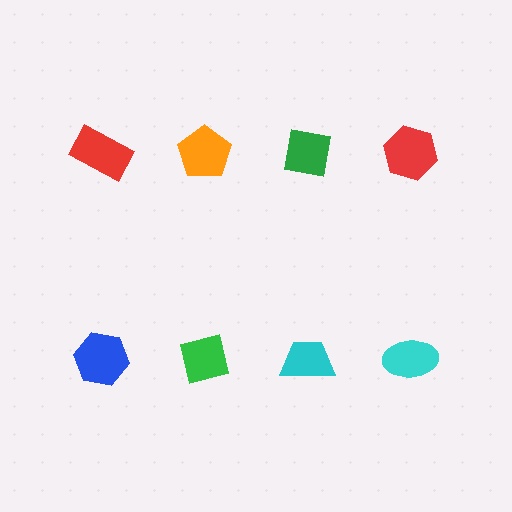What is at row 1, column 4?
A red hexagon.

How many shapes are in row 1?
4 shapes.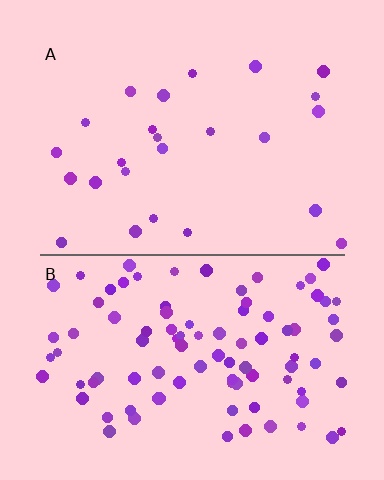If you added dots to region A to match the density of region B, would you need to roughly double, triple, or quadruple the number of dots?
Approximately quadruple.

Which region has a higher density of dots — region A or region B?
B (the bottom).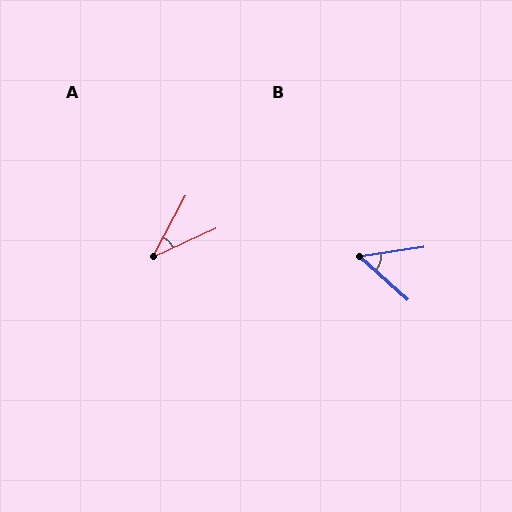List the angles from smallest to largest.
A (38°), B (50°).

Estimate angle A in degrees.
Approximately 38 degrees.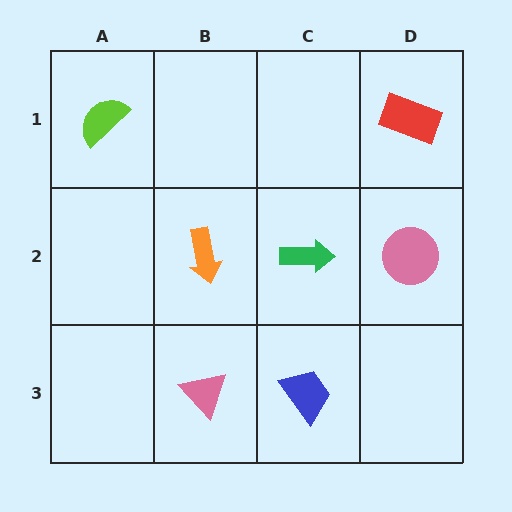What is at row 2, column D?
A pink circle.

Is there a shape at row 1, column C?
No, that cell is empty.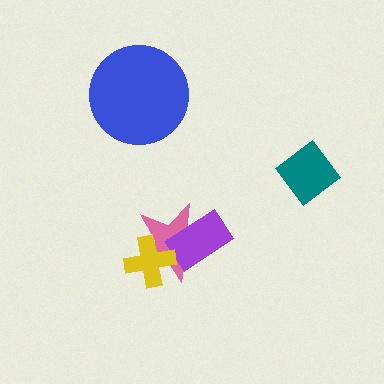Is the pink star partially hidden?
Yes, it is partially covered by another shape.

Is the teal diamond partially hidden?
No, no other shape covers it.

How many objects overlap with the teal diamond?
0 objects overlap with the teal diamond.